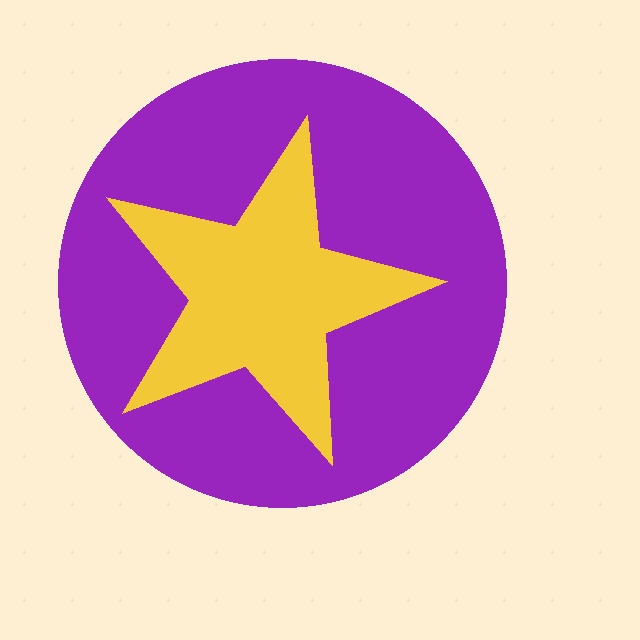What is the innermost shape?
The yellow star.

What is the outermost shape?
The purple circle.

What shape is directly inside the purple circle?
The yellow star.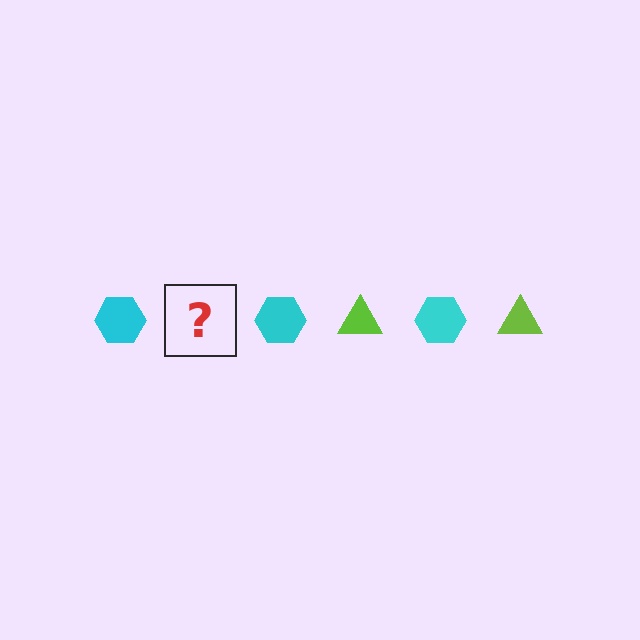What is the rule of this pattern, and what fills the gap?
The rule is that the pattern alternates between cyan hexagon and lime triangle. The gap should be filled with a lime triangle.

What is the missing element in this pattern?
The missing element is a lime triangle.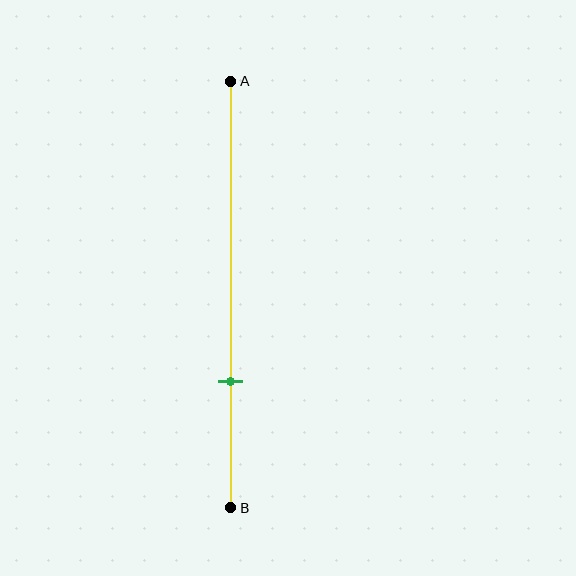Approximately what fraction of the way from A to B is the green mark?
The green mark is approximately 70% of the way from A to B.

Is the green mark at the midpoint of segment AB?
No, the mark is at about 70% from A, not at the 50% midpoint.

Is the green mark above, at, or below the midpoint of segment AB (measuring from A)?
The green mark is below the midpoint of segment AB.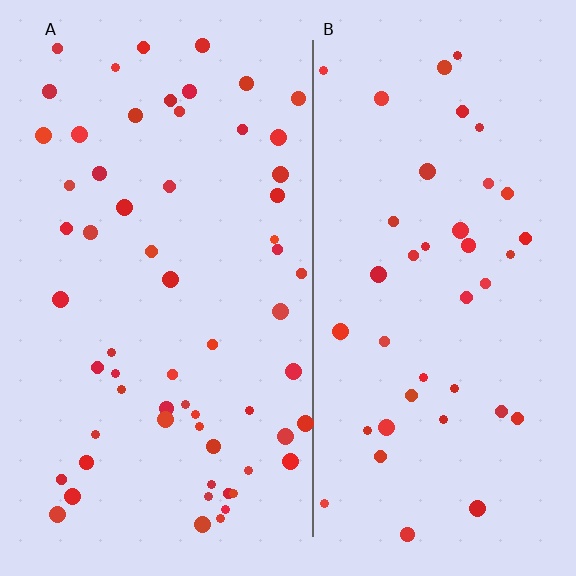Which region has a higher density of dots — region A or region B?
A (the left).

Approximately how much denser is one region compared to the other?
Approximately 1.4× — region A over region B.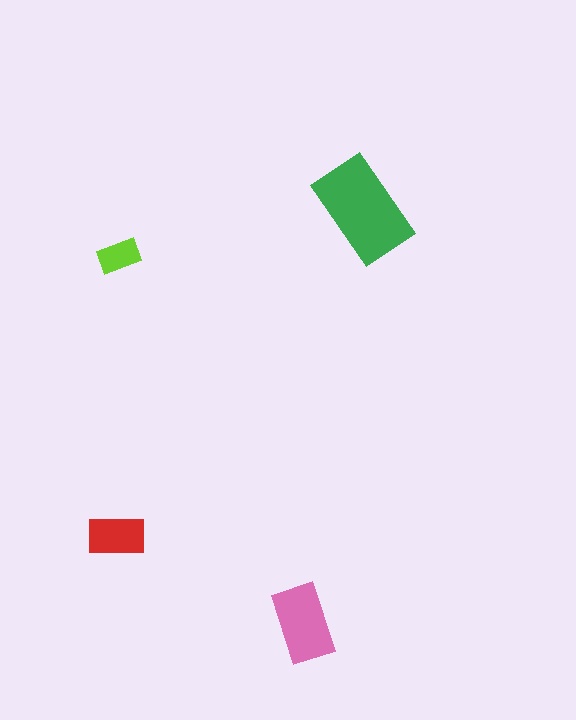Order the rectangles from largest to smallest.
the green one, the pink one, the red one, the lime one.